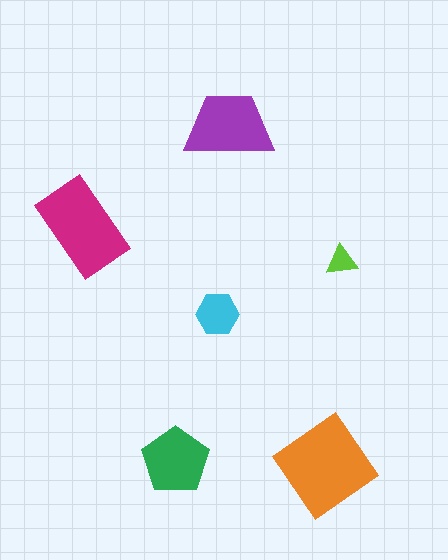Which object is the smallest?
The lime triangle.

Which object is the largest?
The orange diamond.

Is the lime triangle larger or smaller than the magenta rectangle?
Smaller.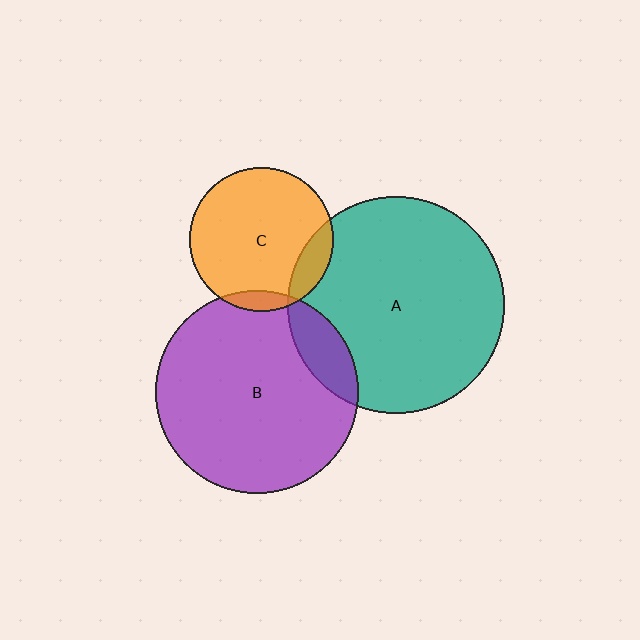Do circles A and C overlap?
Yes.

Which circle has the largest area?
Circle A (teal).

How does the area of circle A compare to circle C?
Approximately 2.3 times.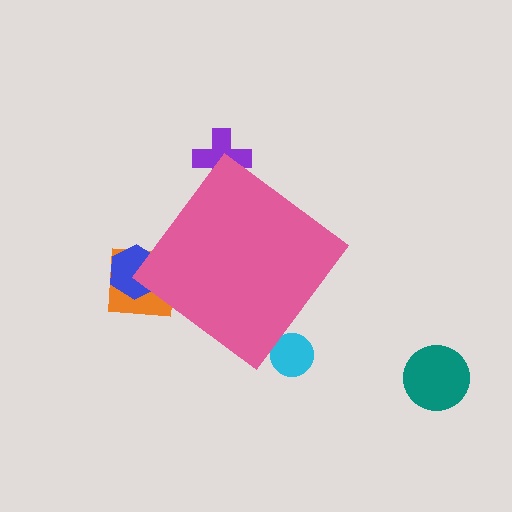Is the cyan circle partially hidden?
Yes, the cyan circle is partially hidden behind the pink diamond.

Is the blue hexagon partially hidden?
Yes, the blue hexagon is partially hidden behind the pink diamond.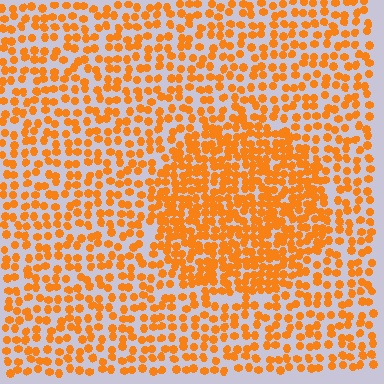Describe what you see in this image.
The image contains small orange elements arranged at two different densities. A circle-shaped region is visible where the elements are more densely packed than the surrounding area.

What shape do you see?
I see a circle.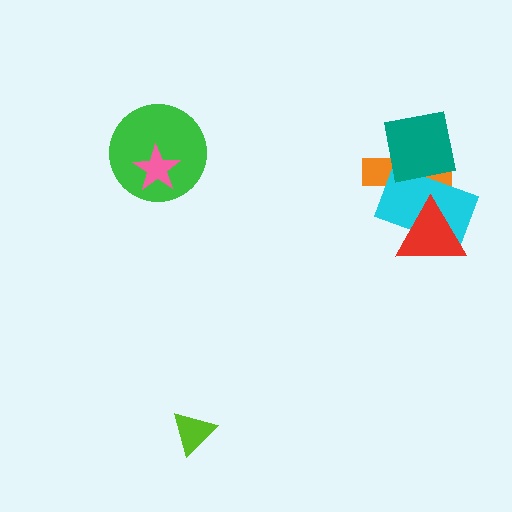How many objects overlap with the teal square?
2 objects overlap with the teal square.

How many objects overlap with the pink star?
1 object overlaps with the pink star.